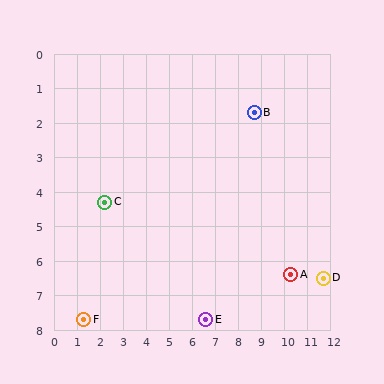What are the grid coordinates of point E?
Point E is at approximately (6.6, 7.7).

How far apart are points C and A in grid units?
Points C and A are about 8.4 grid units apart.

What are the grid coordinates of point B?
Point B is at approximately (8.7, 1.7).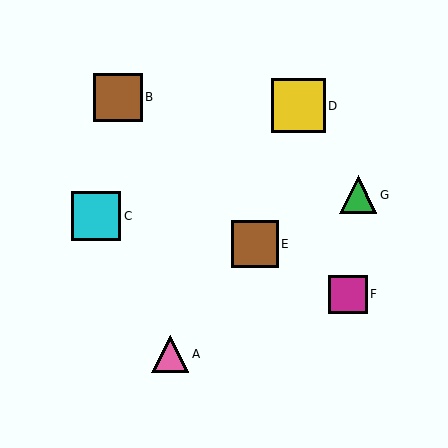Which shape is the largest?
The yellow square (labeled D) is the largest.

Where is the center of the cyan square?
The center of the cyan square is at (96, 216).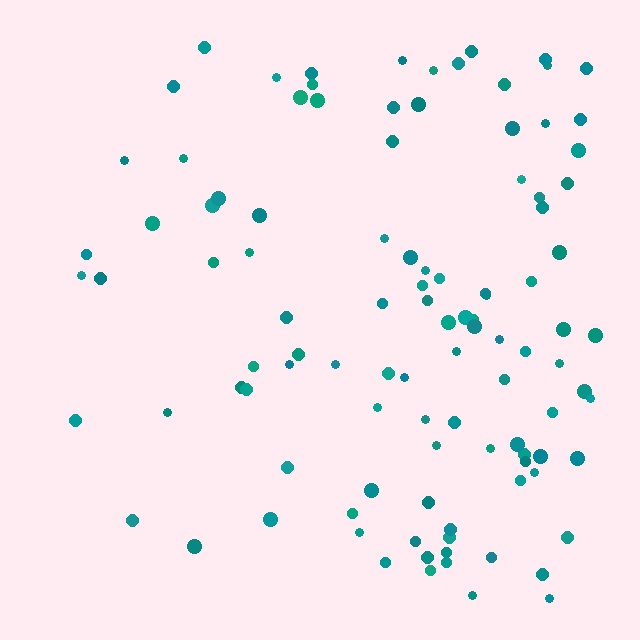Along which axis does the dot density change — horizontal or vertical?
Horizontal.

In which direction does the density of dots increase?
From left to right, with the right side densest.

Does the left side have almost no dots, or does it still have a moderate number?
Still a moderate number, just noticeably fewer than the right.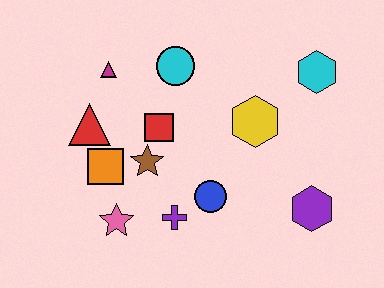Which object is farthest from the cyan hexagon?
The pink star is farthest from the cyan hexagon.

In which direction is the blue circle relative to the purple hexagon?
The blue circle is to the left of the purple hexagon.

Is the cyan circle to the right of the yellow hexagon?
No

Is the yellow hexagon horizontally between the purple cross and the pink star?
No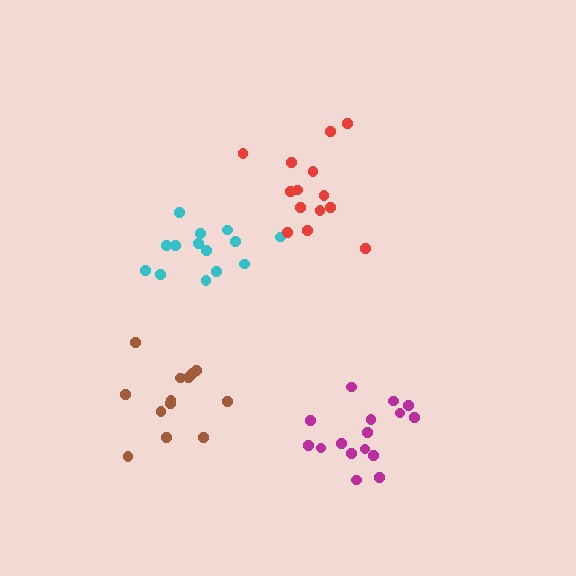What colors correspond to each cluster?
The clusters are colored: cyan, red, brown, magenta.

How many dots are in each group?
Group 1: 14 dots, Group 2: 14 dots, Group 3: 14 dots, Group 4: 16 dots (58 total).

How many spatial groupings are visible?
There are 4 spatial groupings.